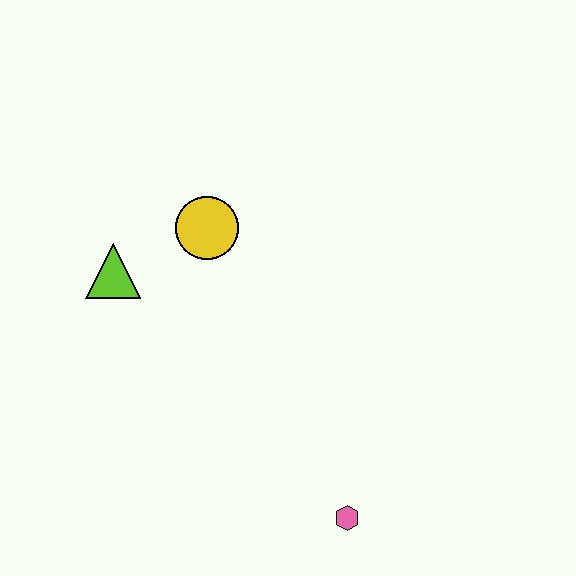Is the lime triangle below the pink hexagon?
No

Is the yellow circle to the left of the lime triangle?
No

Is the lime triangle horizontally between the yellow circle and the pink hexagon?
No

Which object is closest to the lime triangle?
The yellow circle is closest to the lime triangle.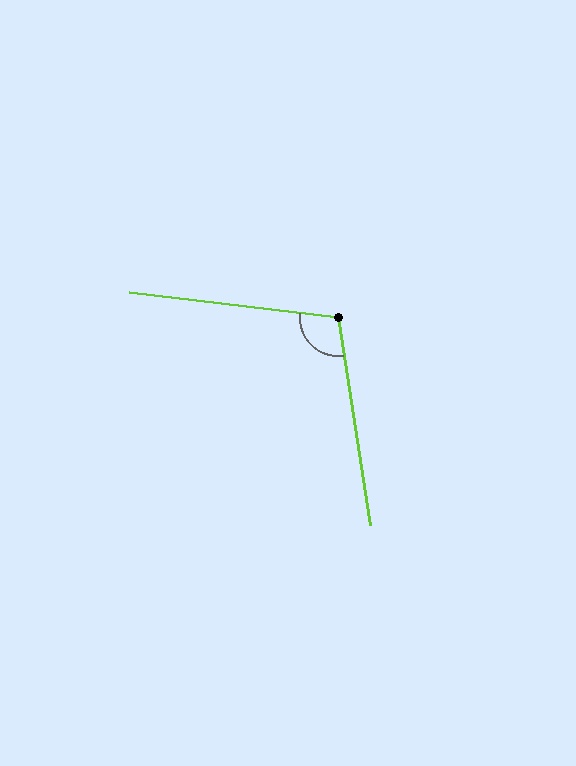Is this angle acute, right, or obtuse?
It is obtuse.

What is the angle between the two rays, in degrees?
Approximately 106 degrees.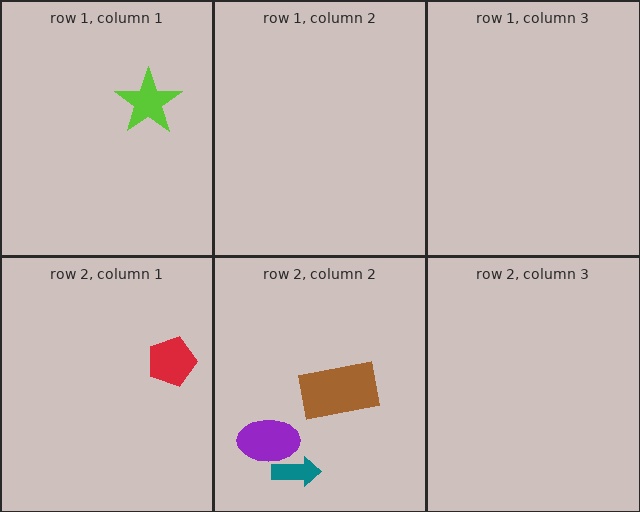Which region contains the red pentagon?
The row 2, column 1 region.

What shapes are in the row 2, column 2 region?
The brown rectangle, the purple ellipse, the teal arrow.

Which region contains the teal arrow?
The row 2, column 2 region.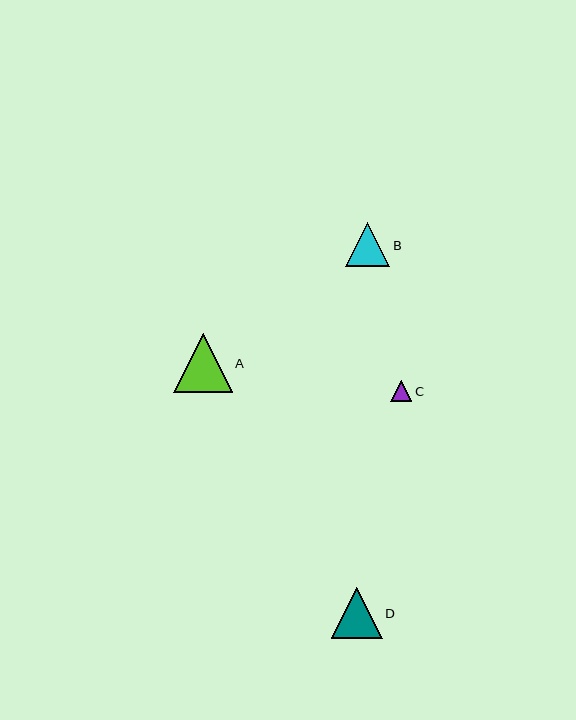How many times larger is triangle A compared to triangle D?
Triangle A is approximately 1.1 times the size of triangle D.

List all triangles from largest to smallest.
From largest to smallest: A, D, B, C.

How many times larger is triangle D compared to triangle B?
Triangle D is approximately 1.2 times the size of triangle B.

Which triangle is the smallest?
Triangle C is the smallest with a size of approximately 21 pixels.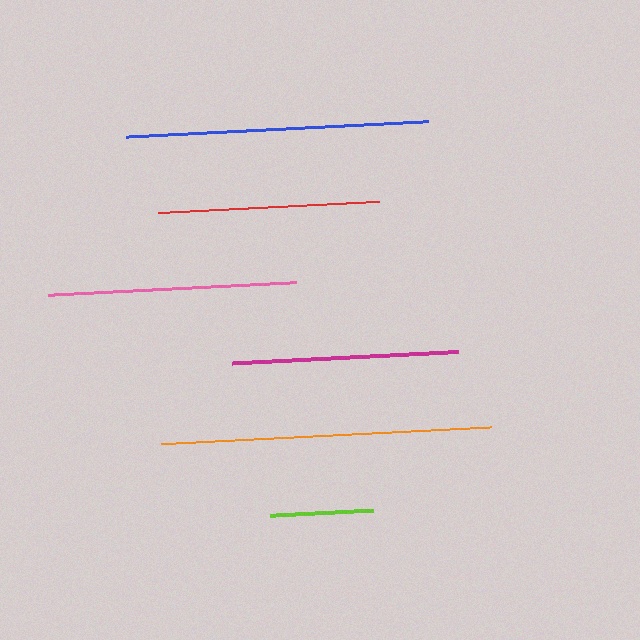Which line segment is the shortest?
The lime line is the shortest at approximately 102 pixels.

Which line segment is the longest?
The orange line is the longest at approximately 330 pixels.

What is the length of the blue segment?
The blue segment is approximately 302 pixels long.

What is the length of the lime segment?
The lime segment is approximately 102 pixels long.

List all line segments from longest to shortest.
From longest to shortest: orange, blue, pink, magenta, red, lime.